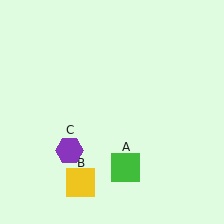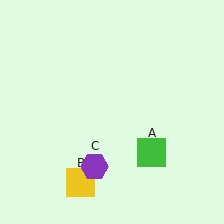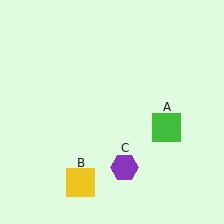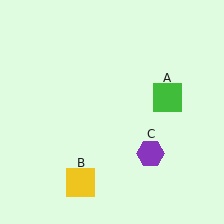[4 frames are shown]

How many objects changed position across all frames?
2 objects changed position: green square (object A), purple hexagon (object C).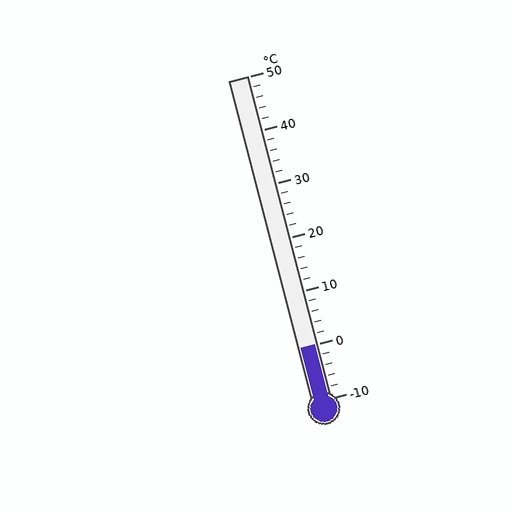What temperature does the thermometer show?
The thermometer shows approximately 0°C.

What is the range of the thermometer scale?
The thermometer scale ranges from -10°C to 50°C.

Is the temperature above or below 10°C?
The temperature is below 10°C.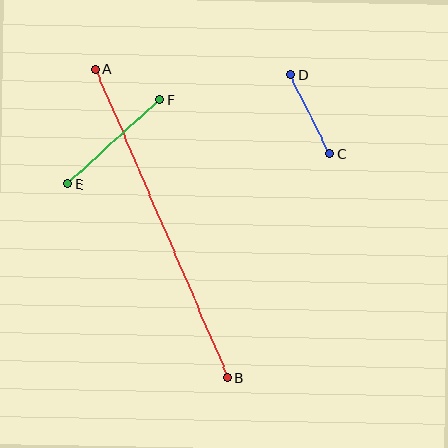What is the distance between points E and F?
The distance is approximately 125 pixels.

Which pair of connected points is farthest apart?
Points A and B are farthest apart.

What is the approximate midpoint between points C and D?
The midpoint is at approximately (310, 114) pixels.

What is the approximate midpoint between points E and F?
The midpoint is at approximately (114, 142) pixels.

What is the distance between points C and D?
The distance is approximately 88 pixels.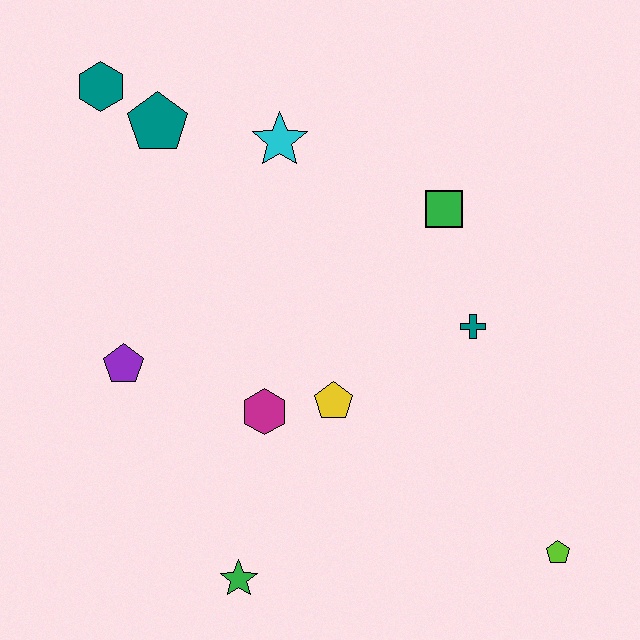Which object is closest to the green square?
The teal cross is closest to the green square.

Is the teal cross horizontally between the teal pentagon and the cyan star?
No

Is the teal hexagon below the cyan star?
No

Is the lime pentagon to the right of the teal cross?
Yes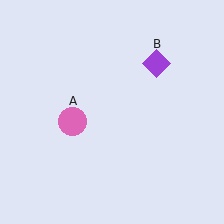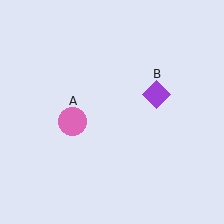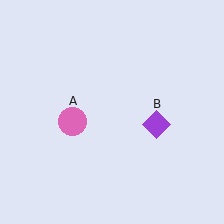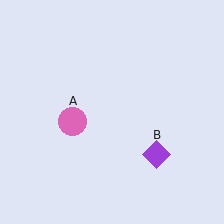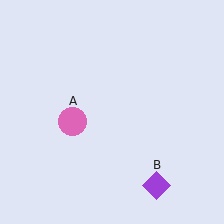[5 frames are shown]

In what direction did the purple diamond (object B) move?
The purple diamond (object B) moved down.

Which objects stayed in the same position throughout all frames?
Pink circle (object A) remained stationary.